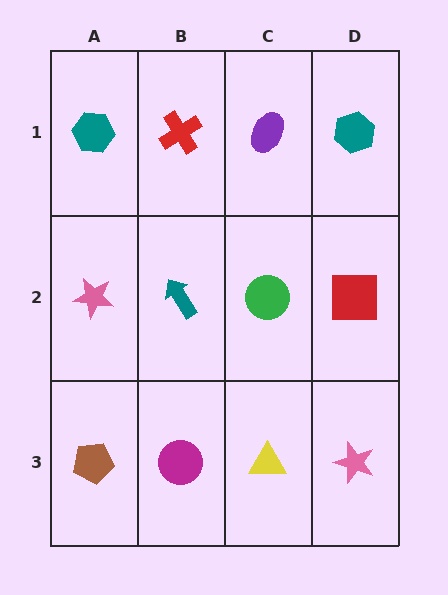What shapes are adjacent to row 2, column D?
A teal hexagon (row 1, column D), a pink star (row 3, column D), a green circle (row 2, column C).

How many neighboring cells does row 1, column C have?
3.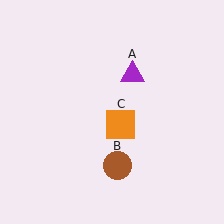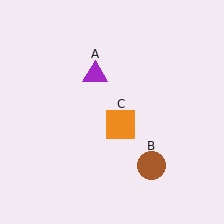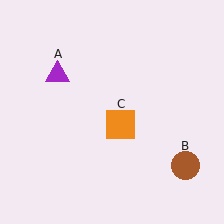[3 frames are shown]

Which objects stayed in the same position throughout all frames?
Orange square (object C) remained stationary.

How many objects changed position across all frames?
2 objects changed position: purple triangle (object A), brown circle (object B).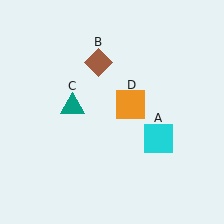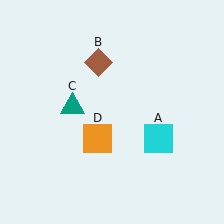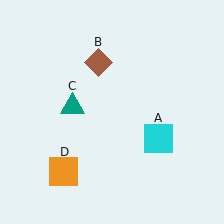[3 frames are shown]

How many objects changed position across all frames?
1 object changed position: orange square (object D).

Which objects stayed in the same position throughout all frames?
Cyan square (object A) and brown diamond (object B) and teal triangle (object C) remained stationary.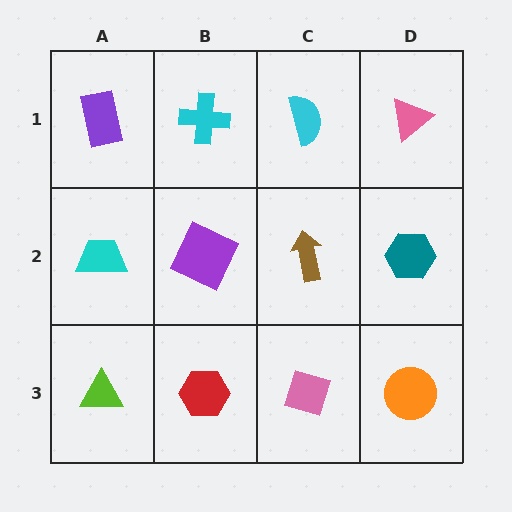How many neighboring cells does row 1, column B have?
3.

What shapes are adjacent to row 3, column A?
A cyan trapezoid (row 2, column A), a red hexagon (row 3, column B).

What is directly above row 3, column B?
A purple square.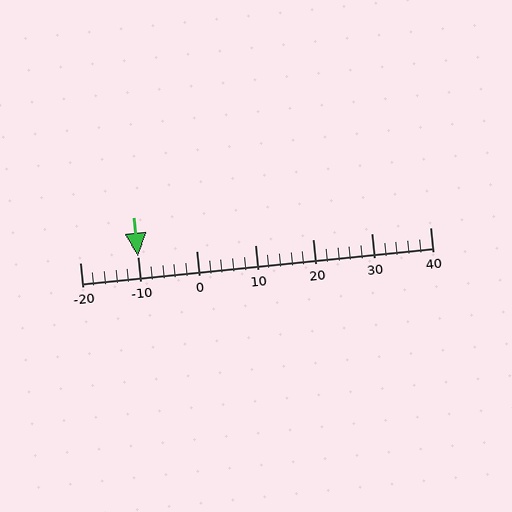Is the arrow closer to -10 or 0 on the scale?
The arrow is closer to -10.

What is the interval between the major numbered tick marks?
The major tick marks are spaced 10 units apart.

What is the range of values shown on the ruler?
The ruler shows values from -20 to 40.